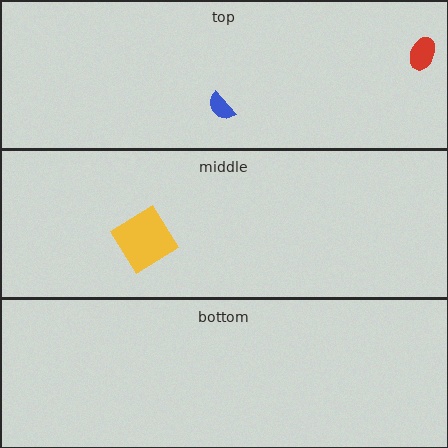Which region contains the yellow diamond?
The middle region.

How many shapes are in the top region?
2.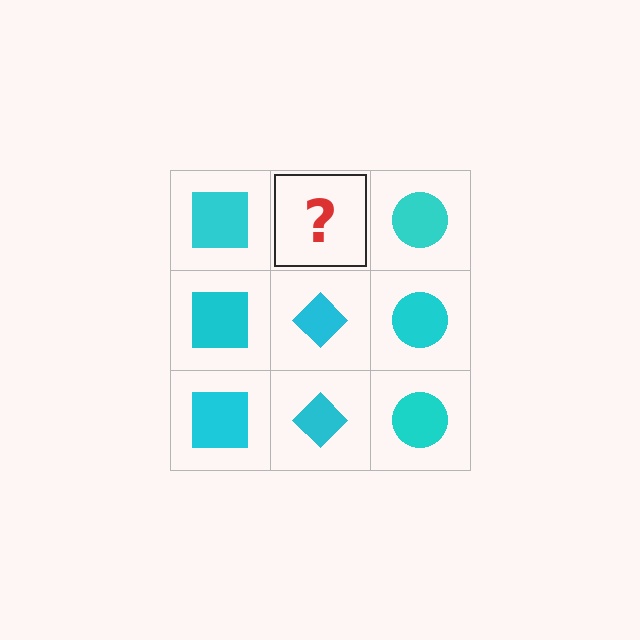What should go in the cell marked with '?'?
The missing cell should contain a cyan diamond.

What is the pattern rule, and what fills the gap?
The rule is that each column has a consistent shape. The gap should be filled with a cyan diamond.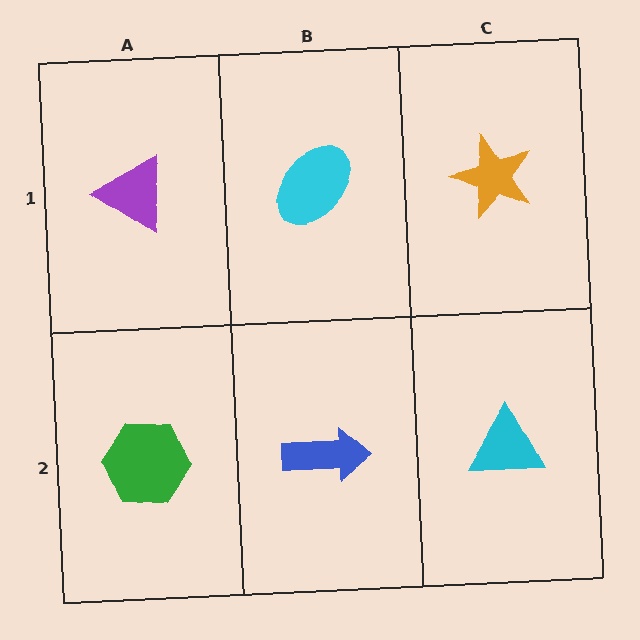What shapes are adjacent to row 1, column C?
A cyan triangle (row 2, column C), a cyan ellipse (row 1, column B).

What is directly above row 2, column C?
An orange star.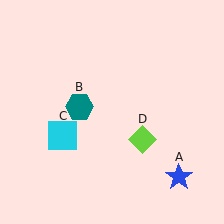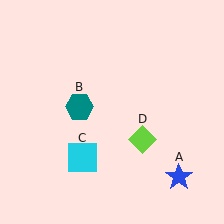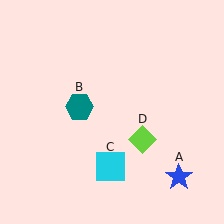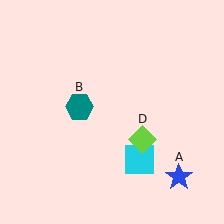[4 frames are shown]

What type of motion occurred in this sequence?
The cyan square (object C) rotated counterclockwise around the center of the scene.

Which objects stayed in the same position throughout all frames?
Blue star (object A) and teal hexagon (object B) and lime diamond (object D) remained stationary.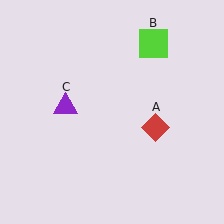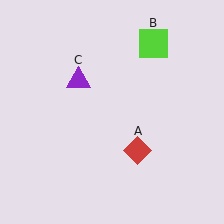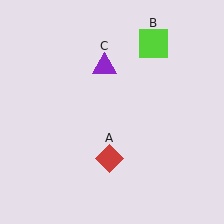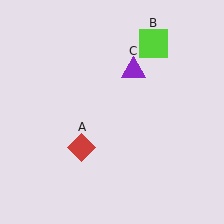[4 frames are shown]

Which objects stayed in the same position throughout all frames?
Lime square (object B) remained stationary.